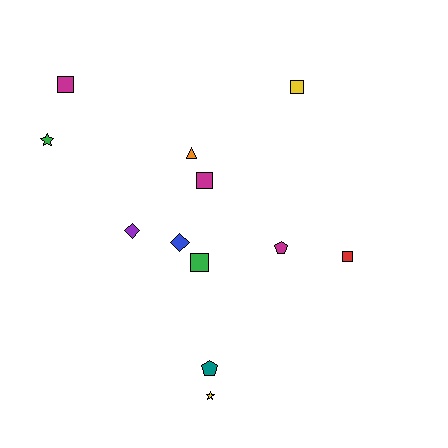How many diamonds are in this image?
There are 2 diamonds.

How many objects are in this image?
There are 12 objects.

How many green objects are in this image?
There are 2 green objects.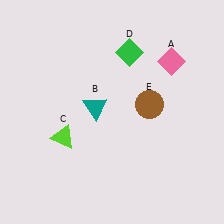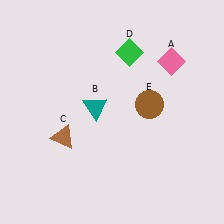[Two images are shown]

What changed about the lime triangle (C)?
In Image 1, C is lime. In Image 2, it changed to brown.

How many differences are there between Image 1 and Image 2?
There is 1 difference between the two images.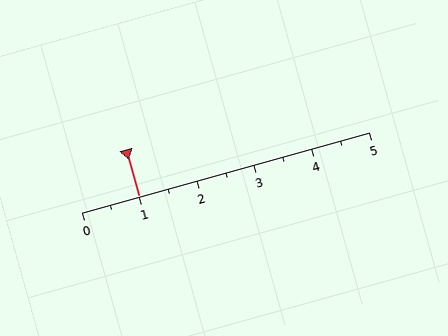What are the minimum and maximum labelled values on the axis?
The axis runs from 0 to 5.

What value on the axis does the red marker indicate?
The marker indicates approximately 1.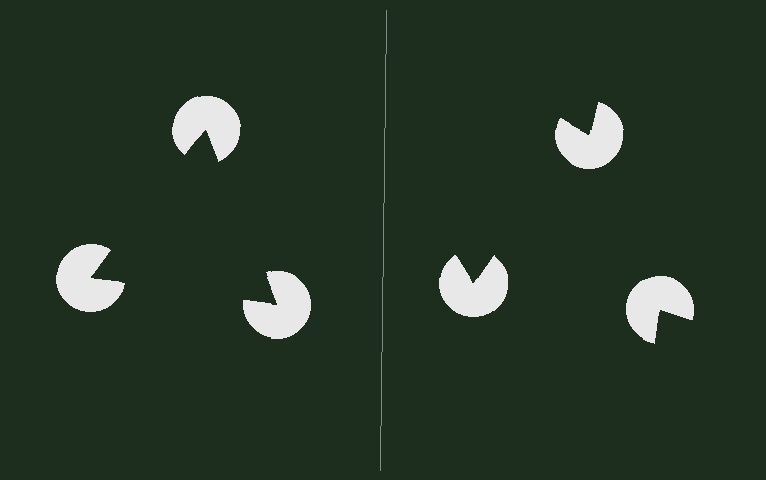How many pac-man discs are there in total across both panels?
6 — 3 on each side.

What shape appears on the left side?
An illusory triangle.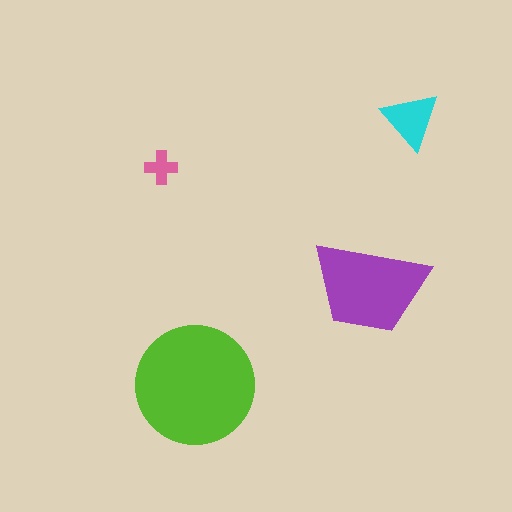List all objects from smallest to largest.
The pink cross, the cyan triangle, the purple trapezoid, the lime circle.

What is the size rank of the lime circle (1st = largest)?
1st.